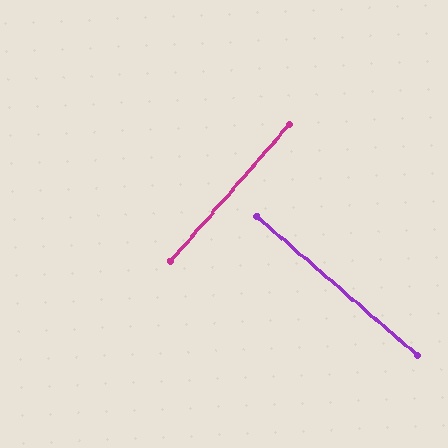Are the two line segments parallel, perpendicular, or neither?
Perpendicular — they meet at approximately 90°.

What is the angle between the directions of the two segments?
Approximately 90 degrees.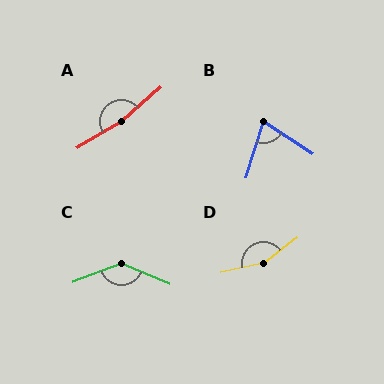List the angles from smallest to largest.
B (74°), C (136°), D (154°), A (170°).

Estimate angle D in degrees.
Approximately 154 degrees.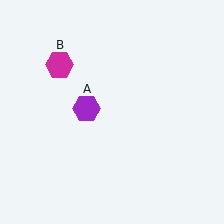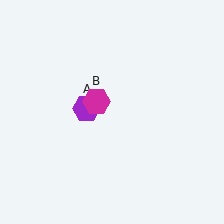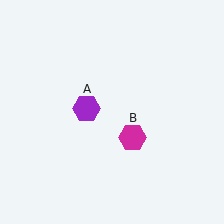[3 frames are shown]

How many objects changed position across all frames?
1 object changed position: magenta hexagon (object B).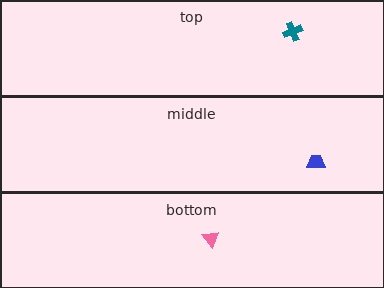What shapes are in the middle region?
The blue trapezoid.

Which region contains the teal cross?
The top region.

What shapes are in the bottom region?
The pink triangle.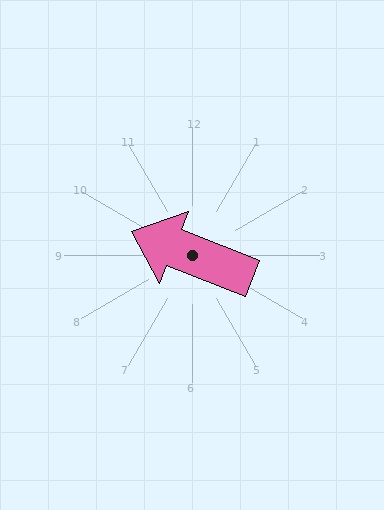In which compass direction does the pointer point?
West.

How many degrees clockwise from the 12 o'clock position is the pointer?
Approximately 292 degrees.